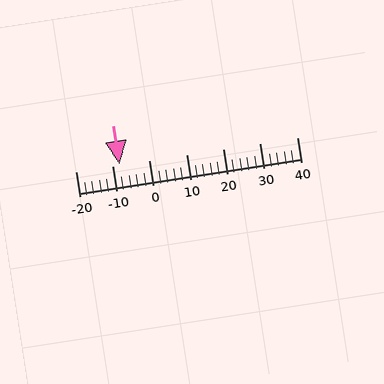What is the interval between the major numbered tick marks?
The major tick marks are spaced 10 units apart.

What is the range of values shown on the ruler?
The ruler shows values from -20 to 40.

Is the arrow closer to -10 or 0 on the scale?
The arrow is closer to -10.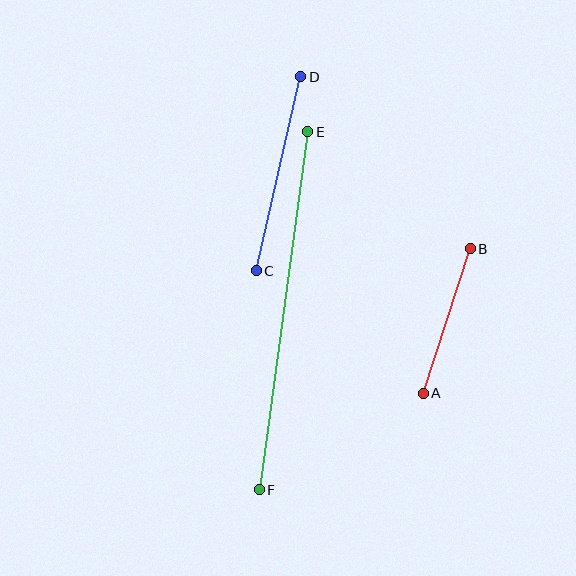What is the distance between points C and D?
The distance is approximately 199 pixels.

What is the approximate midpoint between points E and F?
The midpoint is at approximately (283, 311) pixels.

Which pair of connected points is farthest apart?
Points E and F are farthest apart.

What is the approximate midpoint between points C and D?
The midpoint is at approximately (278, 174) pixels.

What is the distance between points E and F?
The distance is approximately 361 pixels.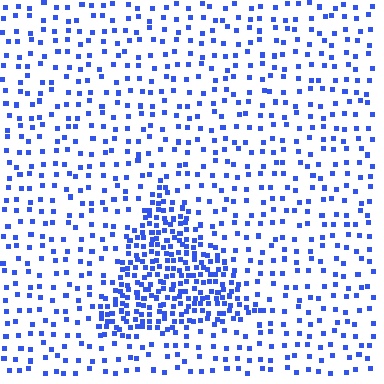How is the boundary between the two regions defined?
The boundary is defined by a change in element density (approximately 2.7x ratio). All elements are the same color, size, and shape.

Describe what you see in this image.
The image contains small blue elements arranged at two different densities. A triangle-shaped region is visible where the elements are more densely packed than the surrounding area.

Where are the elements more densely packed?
The elements are more densely packed inside the triangle boundary.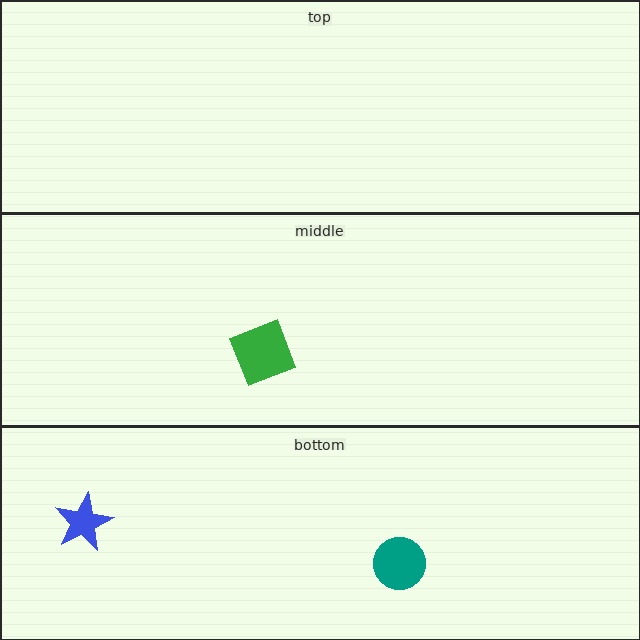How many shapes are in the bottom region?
2.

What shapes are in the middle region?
The green diamond.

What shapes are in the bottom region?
The teal circle, the blue star.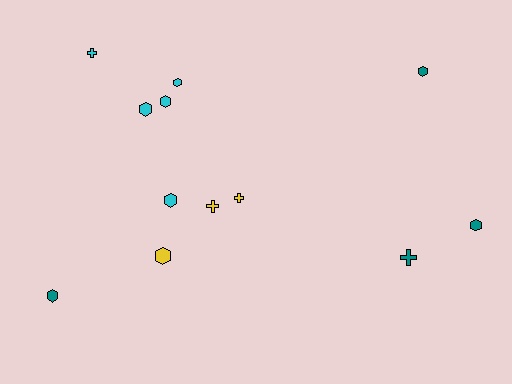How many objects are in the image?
There are 12 objects.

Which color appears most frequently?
Cyan, with 5 objects.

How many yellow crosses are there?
There are 2 yellow crosses.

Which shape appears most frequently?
Hexagon, with 8 objects.